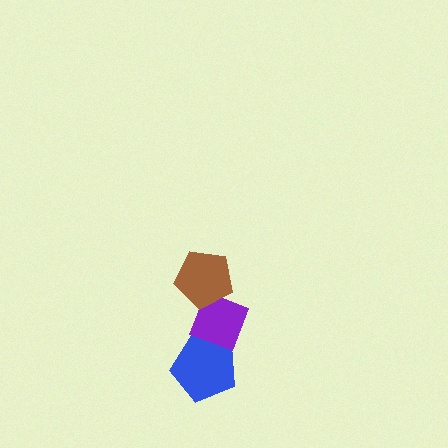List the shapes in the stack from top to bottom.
From top to bottom: the brown pentagon, the purple diamond, the blue pentagon.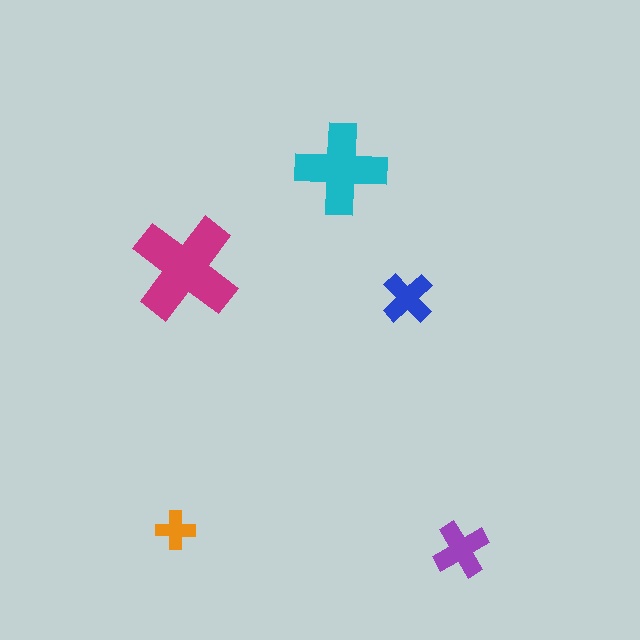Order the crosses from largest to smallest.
the magenta one, the cyan one, the purple one, the blue one, the orange one.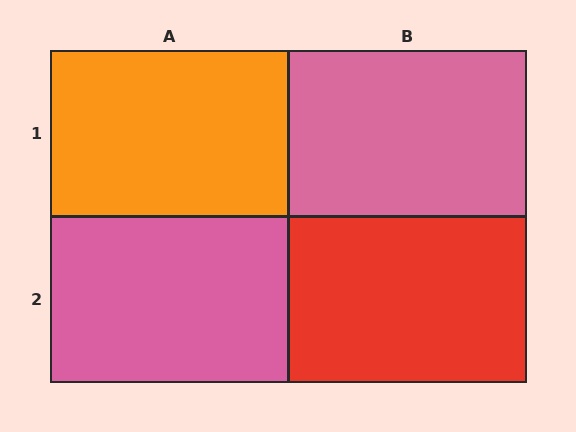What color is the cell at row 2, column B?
Red.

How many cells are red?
1 cell is red.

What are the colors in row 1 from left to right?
Orange, pink.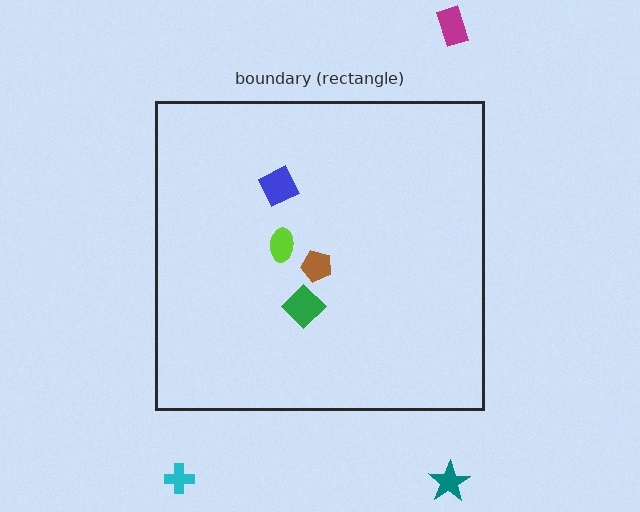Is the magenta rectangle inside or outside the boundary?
Outside.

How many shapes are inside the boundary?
4 inside, 3 outside.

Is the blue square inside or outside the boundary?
Inside.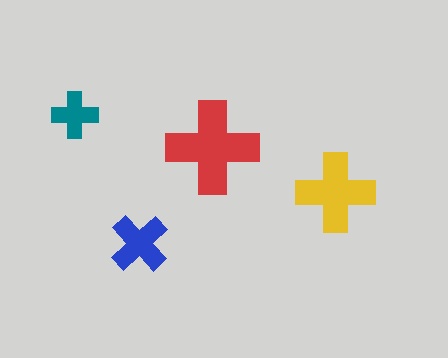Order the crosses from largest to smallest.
the red one, the yellow one, the blue one, the teal one.